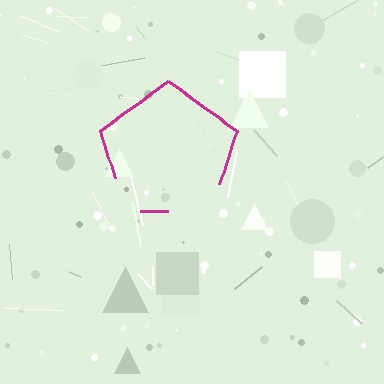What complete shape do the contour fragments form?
The contour fragments form a pentagon.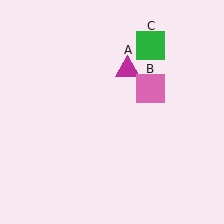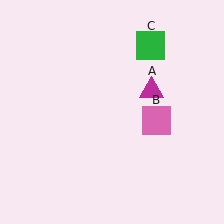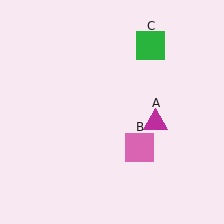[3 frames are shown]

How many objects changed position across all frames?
2 objects changed position: magenta triangle (object A), pink square (object B).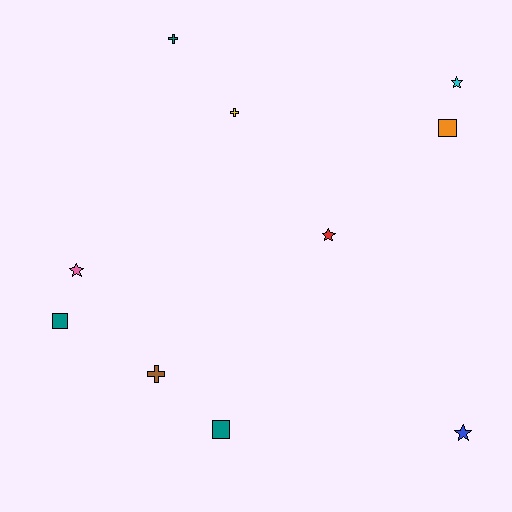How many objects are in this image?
There are 10 objects.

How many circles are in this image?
There are no circles.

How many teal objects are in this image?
There are 3 teal objects.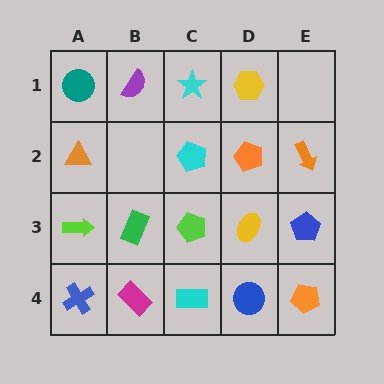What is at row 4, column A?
A blue cross.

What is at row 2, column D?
An orange pentagon.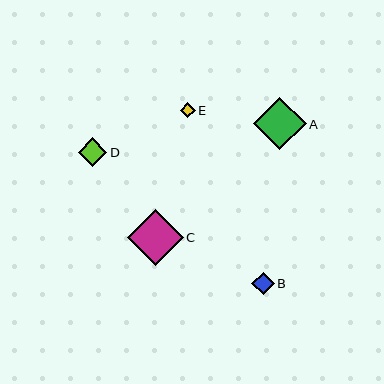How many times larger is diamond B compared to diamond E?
Diamond B is approximately 1.5 times the size of diamond E.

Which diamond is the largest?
Diamond C is the largest with a size of approximately 56 pixels.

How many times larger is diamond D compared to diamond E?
Diamond D is approximately 1.9 times the size of diamond E.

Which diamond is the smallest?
Diamond E is the smallest with a size of approximately 15 pixels.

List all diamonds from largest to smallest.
From largest to smallest: C, A, D, B, E.